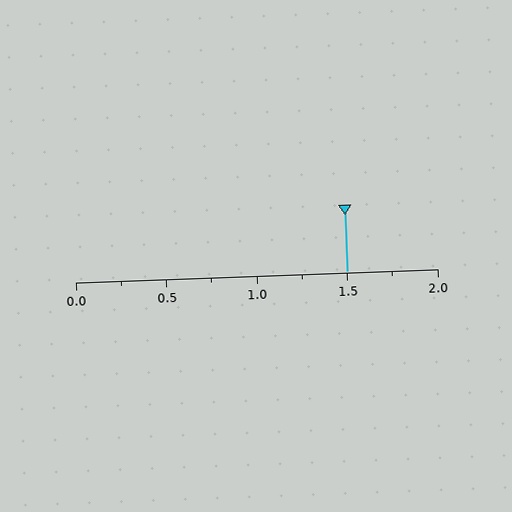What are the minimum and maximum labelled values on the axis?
The axis runs from 0.0 to 2.0.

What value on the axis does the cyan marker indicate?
The marker indicates approximately 1.5.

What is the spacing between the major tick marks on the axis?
The major ticks are spaced 0.5 apart.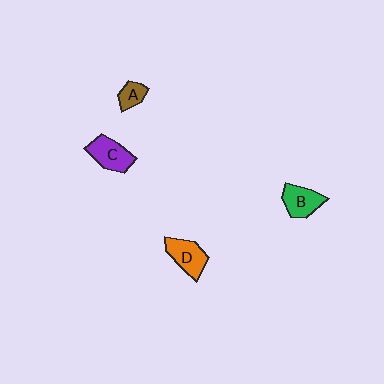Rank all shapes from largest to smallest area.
From largest to smallest: C (purple), D (orange), B (green), A (brown).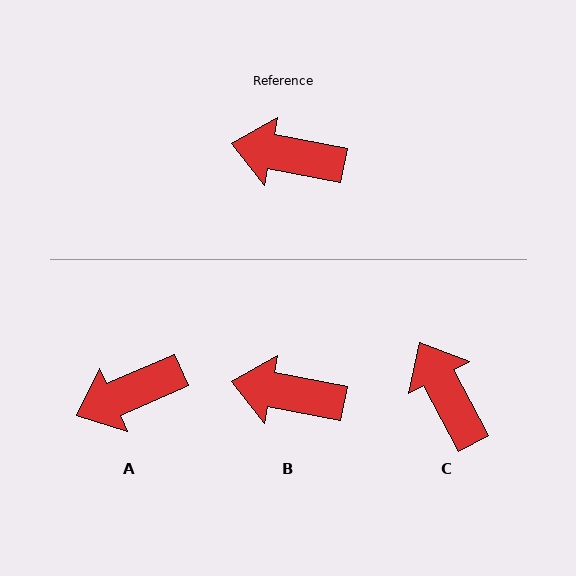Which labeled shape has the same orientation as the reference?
B.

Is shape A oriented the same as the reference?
No, it is off by about 35 degrees.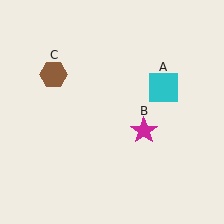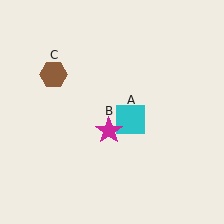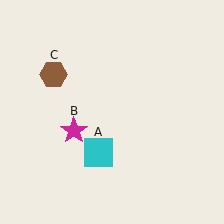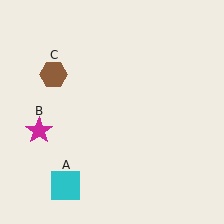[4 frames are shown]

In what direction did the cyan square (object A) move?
The cyan square (object A) moved down and to the left.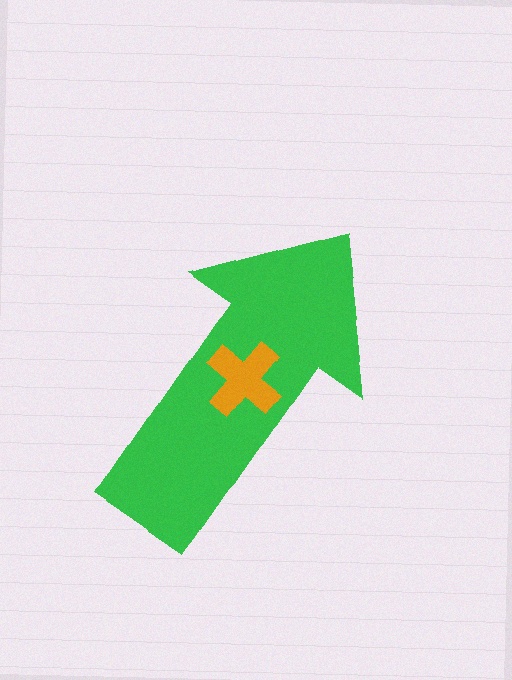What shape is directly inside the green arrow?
The orange cross.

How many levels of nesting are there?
2.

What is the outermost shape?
The green arrow.